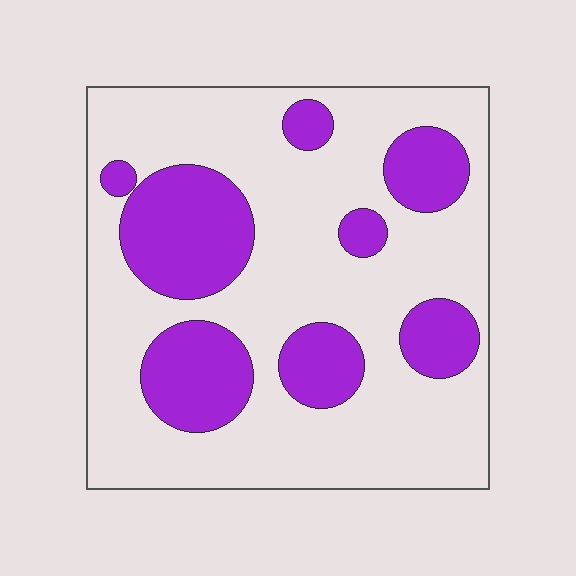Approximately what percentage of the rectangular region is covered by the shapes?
Approximately 30%.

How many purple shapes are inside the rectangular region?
8.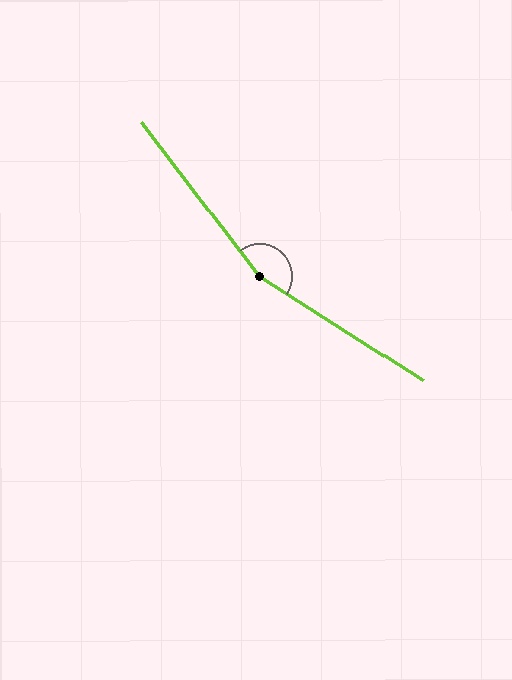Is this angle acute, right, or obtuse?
It is obtuse.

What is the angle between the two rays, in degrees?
Approximately 160 degrees.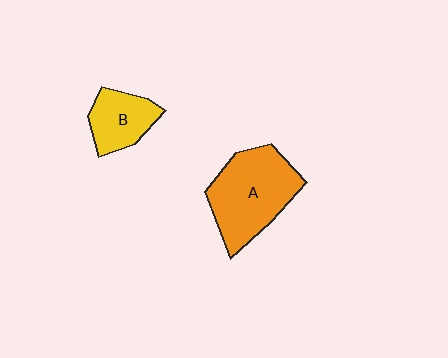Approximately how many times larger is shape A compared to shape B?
Approximately 1.9 times.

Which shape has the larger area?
Shape A (orange).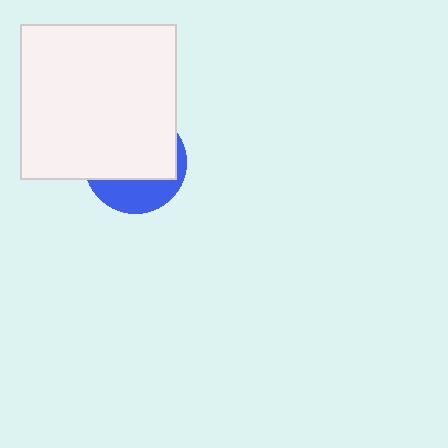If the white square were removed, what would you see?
You would see the complete blue circle.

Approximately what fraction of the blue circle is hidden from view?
Roughly 67% of the blue circle is hidden behind the white square.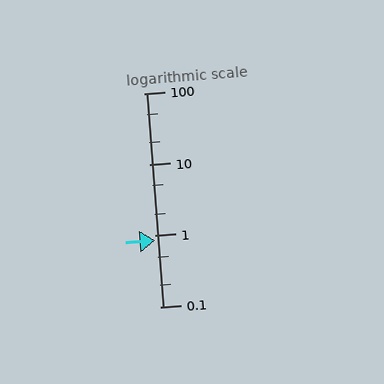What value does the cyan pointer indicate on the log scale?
The pointer indicates approximately 0.85.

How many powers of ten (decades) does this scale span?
The scale spans 3 decades, from 0.1 to 100.